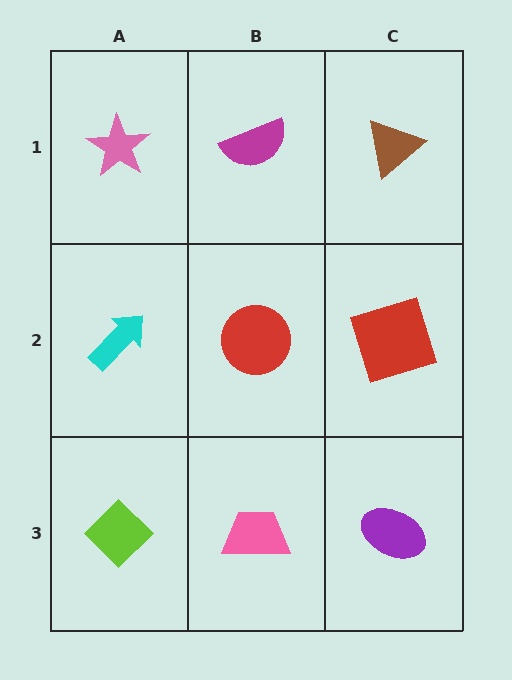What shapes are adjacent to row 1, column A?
A cyan arrow (row 2, column A), a magenta semicircle (row 1, column B).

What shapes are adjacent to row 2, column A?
A pink star (row 1, column A), a lime diamond (row 3, column A), a red circle (row 2, column B).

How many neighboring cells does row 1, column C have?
2.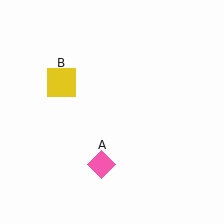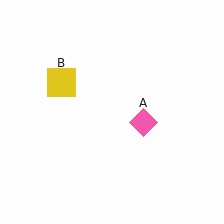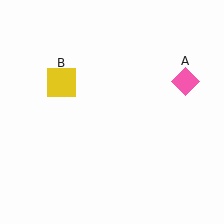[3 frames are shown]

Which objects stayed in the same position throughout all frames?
Yellow square (object B) remained stationary.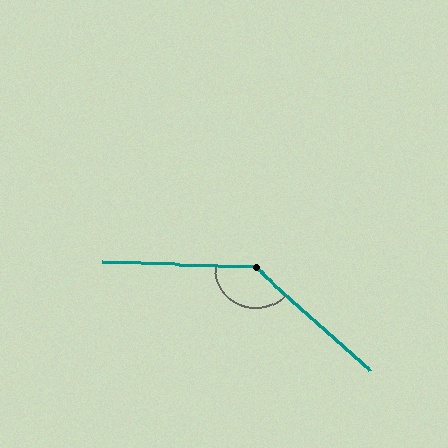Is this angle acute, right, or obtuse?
It is obtuse.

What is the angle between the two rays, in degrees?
Approximately 140 degrees.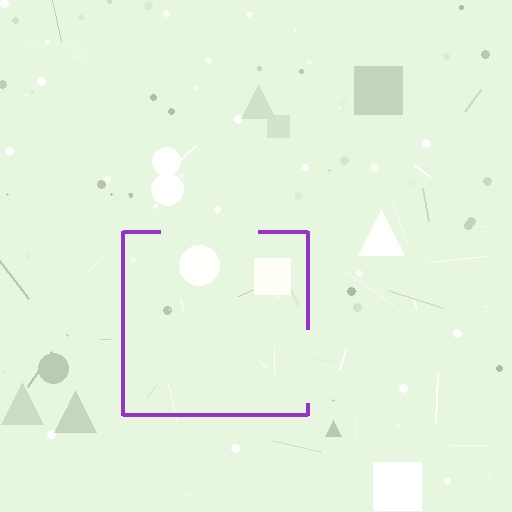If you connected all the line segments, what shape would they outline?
They would outline a square.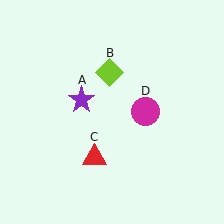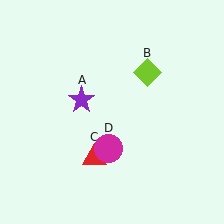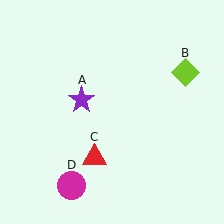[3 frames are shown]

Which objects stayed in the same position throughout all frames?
Purple star (object A) and red triangle (object C) remained stationary.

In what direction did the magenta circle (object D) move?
The magenta circle (object D) moved down and to the left.